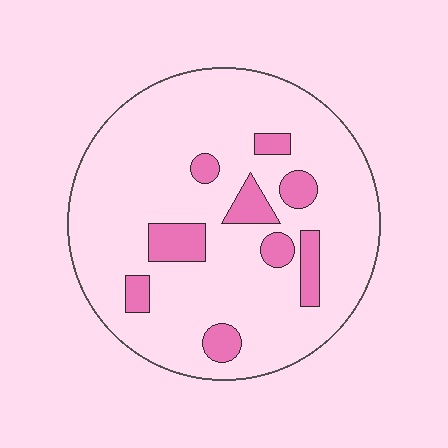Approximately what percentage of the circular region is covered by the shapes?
Approximately 15%.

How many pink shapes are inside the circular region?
9.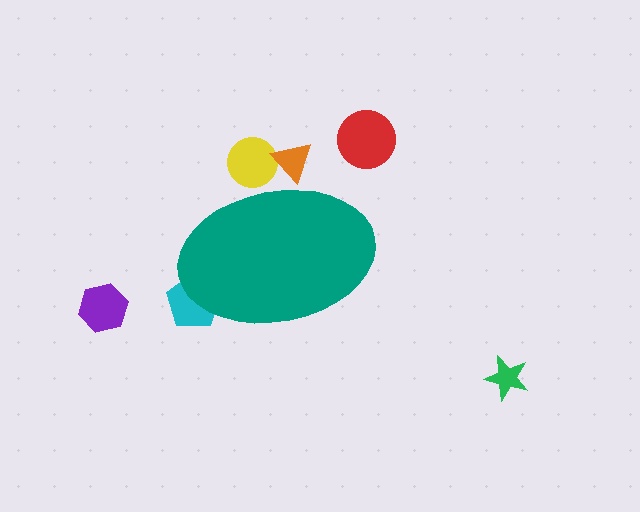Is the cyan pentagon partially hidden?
Yes, the cyan pentagon is partially hidden behind the teal ellipse.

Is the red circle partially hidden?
No, the red circle is fully visible.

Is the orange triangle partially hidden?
Yes, the orange triangle is partially hidden behind the teal ellipse.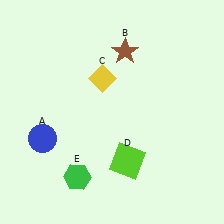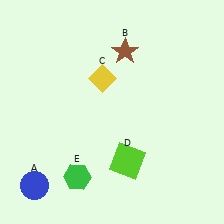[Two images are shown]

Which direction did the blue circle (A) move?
The blue circle (A) moved down.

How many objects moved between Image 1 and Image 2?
1 object moved between the two images.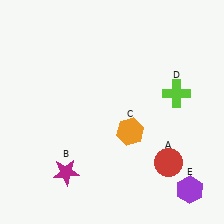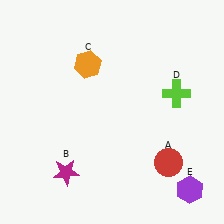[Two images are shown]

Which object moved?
The orange hexagon (C) moved up.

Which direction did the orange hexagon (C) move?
The orange hexagon (C) moved up.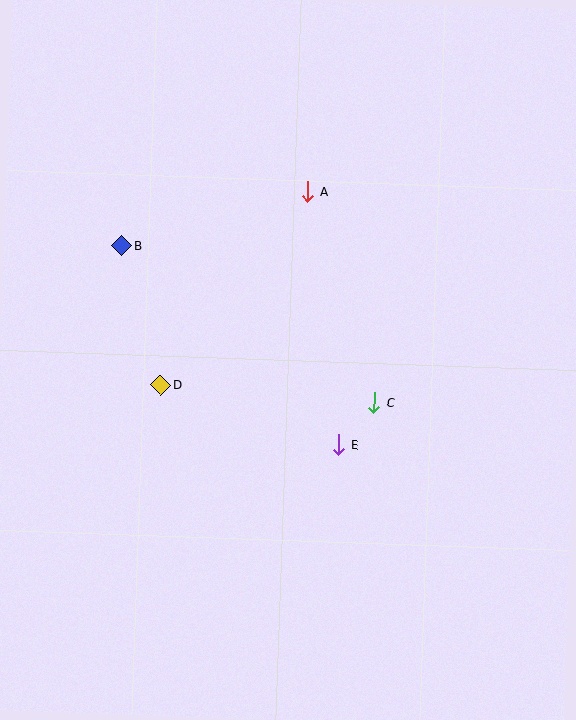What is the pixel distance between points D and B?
The distance between D and B is 145 pixels.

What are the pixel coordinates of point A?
Point A is at (308, 191).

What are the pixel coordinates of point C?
Point C is at (374, 402).